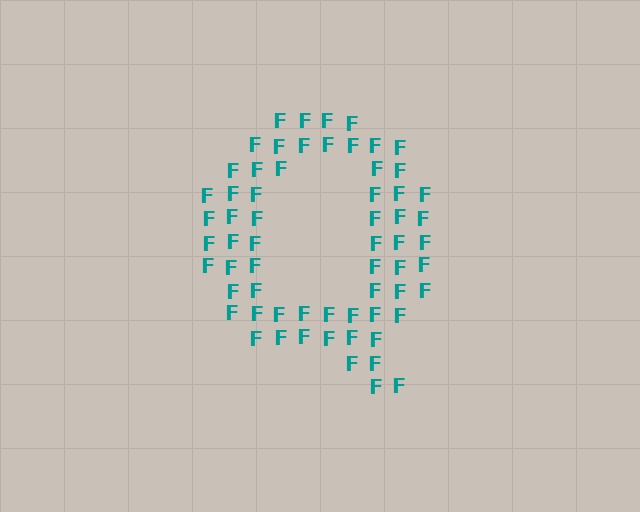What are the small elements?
The small elements are letter F's.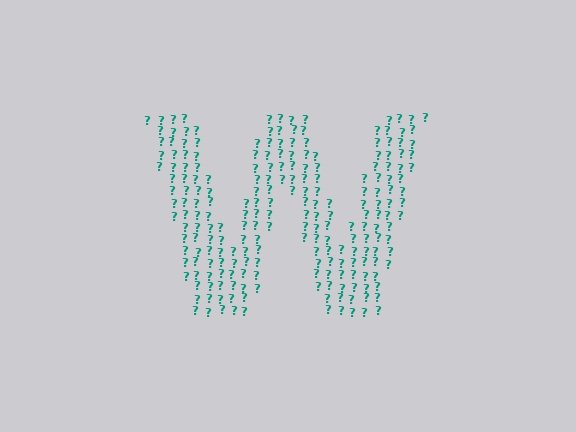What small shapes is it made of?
It is made of small question marks.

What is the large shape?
The large shape is the letter W.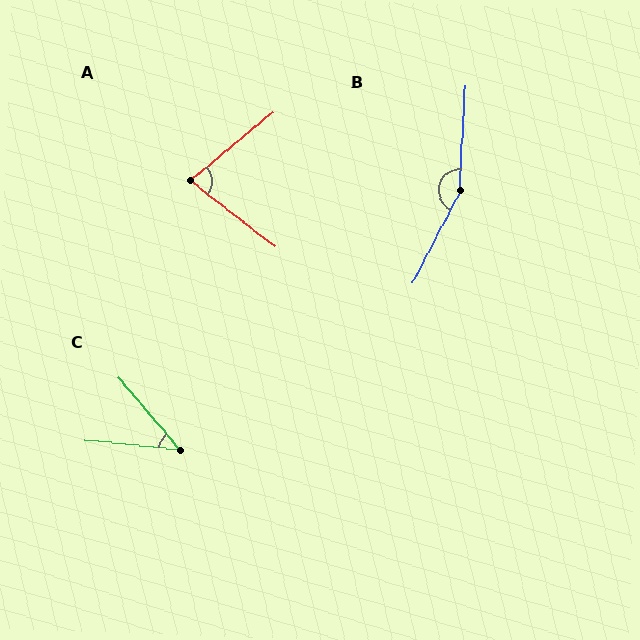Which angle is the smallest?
C, at approximately 44 degrees.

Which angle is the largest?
B, at approximately 156 degrees.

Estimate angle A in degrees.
Approximately 77 degrees.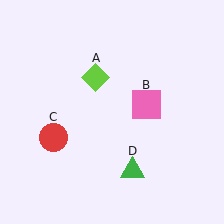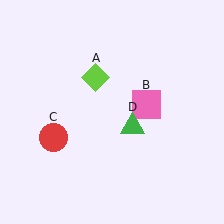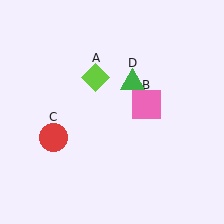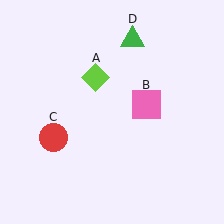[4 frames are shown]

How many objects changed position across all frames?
1 object changed position: green triangle (object D).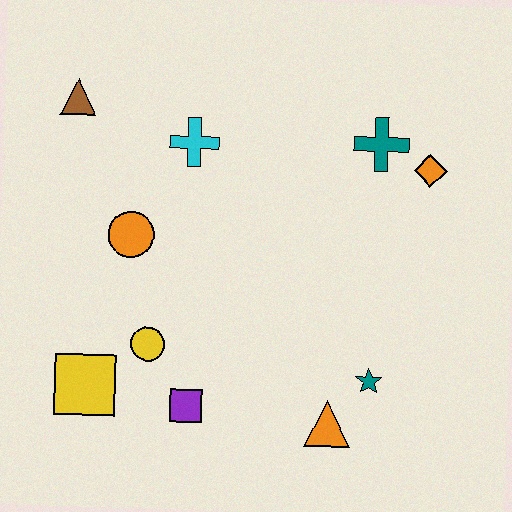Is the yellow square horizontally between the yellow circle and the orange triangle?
No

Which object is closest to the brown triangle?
The cyan cross is closest to the brown triangle.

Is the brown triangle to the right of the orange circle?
No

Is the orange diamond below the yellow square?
No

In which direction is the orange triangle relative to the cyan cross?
The orange triangle is below the cyan cross.